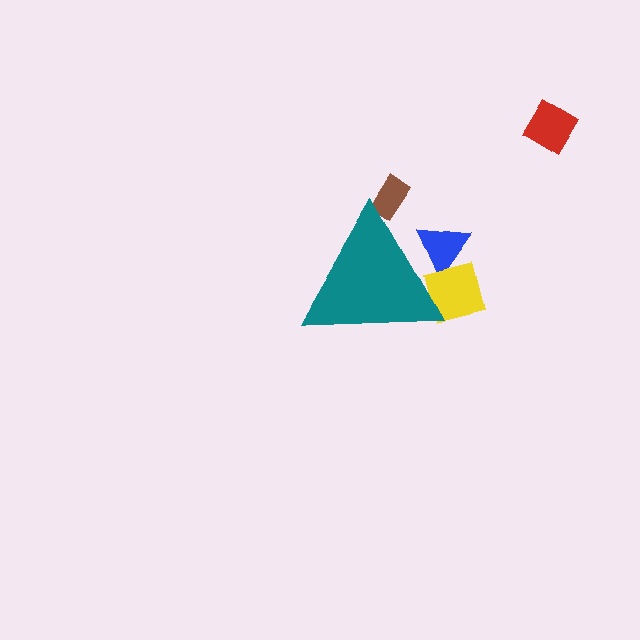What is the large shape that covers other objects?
A teal triangle.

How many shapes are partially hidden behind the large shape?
3 shapes are partially hidden.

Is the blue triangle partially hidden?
Yes, the blue triangle is partially hidden behind the teal triangle.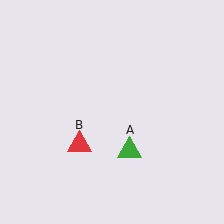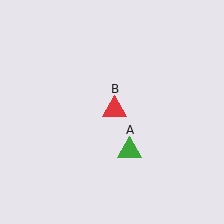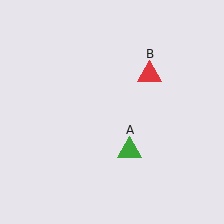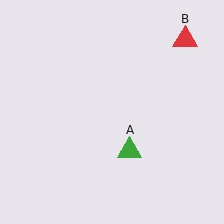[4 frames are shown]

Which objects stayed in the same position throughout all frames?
Green triangle (object A) remained stationary.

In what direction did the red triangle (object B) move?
The red triangle (object B) moved up and to the right.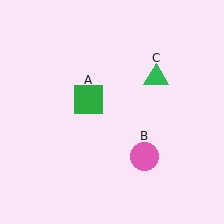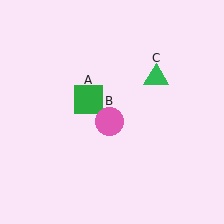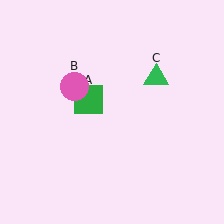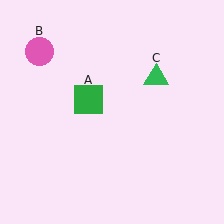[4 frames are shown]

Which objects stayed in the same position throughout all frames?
Green square (object A) and green triangle (object C) remained stationary.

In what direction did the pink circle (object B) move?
The pink circle (object B) moved up and to the left.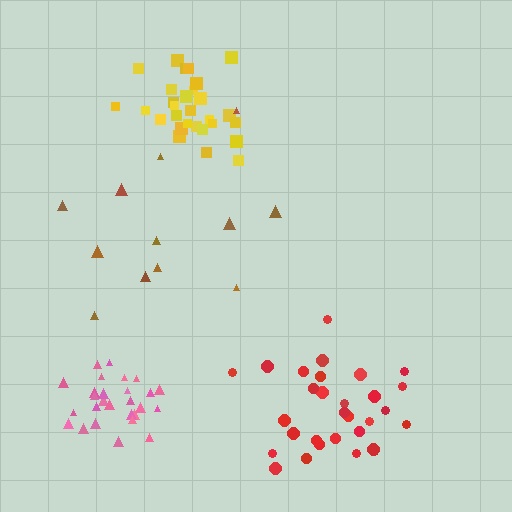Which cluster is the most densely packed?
Pink.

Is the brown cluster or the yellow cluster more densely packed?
Yellow.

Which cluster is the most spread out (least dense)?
Brown.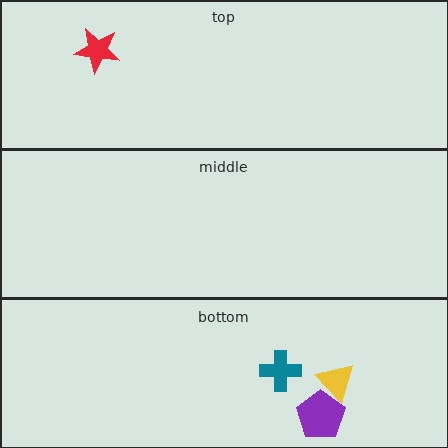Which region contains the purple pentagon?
The bottom region.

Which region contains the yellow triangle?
The bottom region.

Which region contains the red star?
The top region.